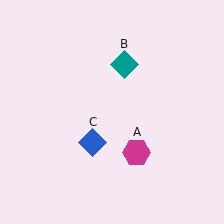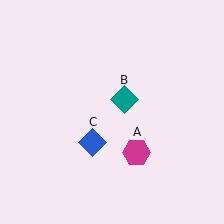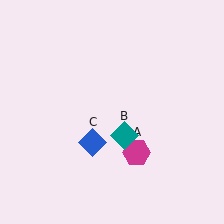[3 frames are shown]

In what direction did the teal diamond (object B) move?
The teal diamond (object B) moved down.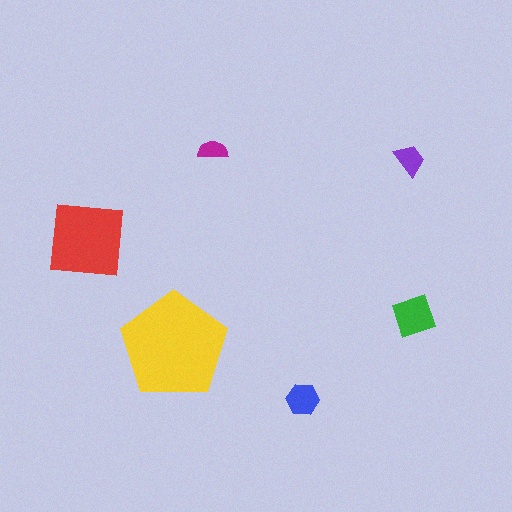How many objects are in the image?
There are 6 objects in the image.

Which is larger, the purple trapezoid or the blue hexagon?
The blue hexagon.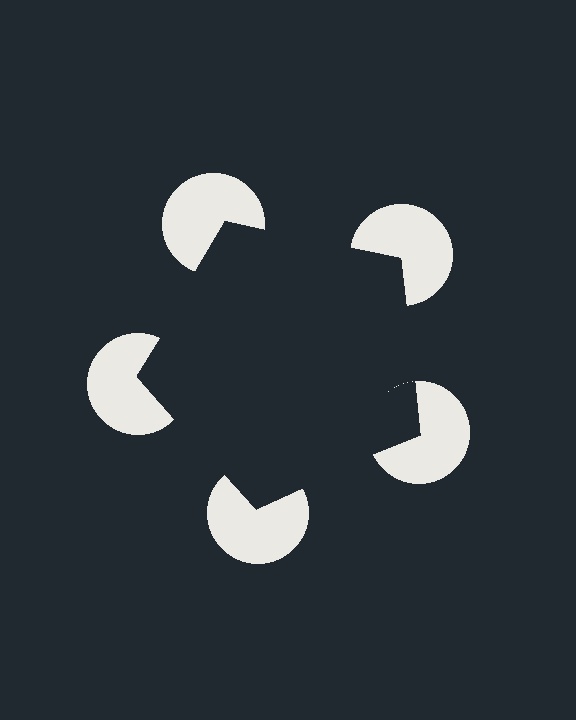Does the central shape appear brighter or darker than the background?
It typically appears slightly darker than the background, even though no actual brightness change is drawn.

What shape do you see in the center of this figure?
An illusory pentagon — its edges are inferred from the aligned wedge cuts in the pac-man discs, not physically drawn.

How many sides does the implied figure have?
5 sides.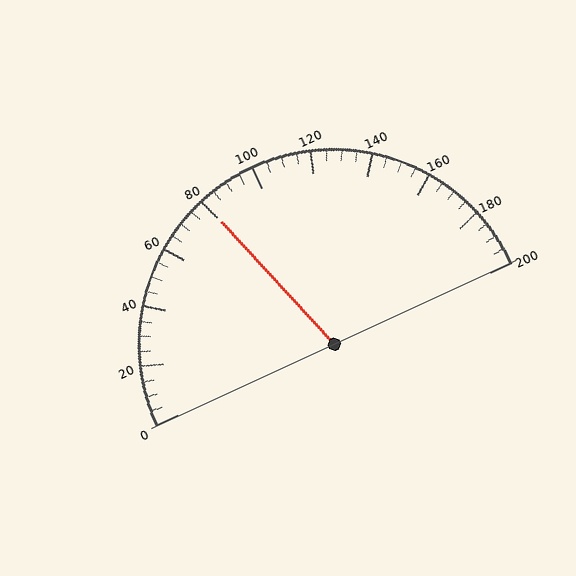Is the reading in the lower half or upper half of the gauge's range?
The reading is in the lower half of the range (0 to 200).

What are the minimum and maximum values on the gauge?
The gauge ranges from 0 to 200.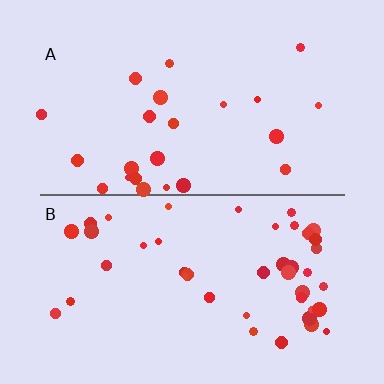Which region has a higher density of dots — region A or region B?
B (the bottom).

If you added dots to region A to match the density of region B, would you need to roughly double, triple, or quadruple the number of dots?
Approximately double.